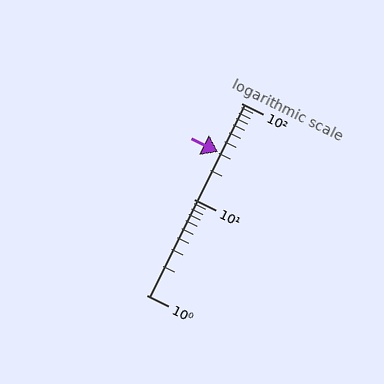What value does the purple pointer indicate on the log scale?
The pointer indicates approximately 31.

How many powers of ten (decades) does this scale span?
The scale spans 2 decades, from 1 to 100.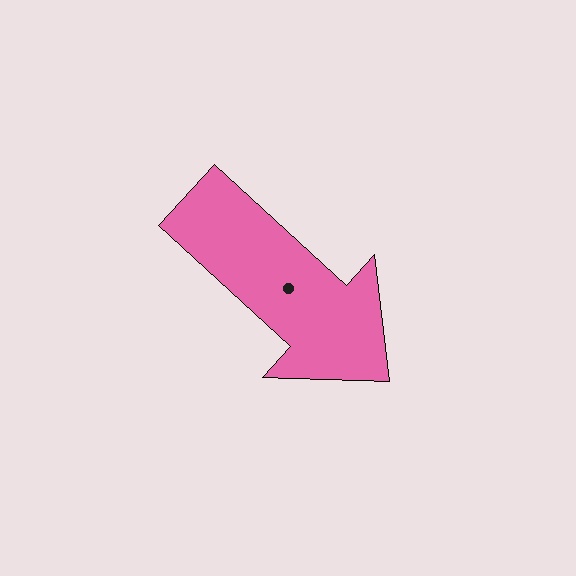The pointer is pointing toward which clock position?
Roughly 4 o'clock.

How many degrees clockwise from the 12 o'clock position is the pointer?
Approximately 132 degrees.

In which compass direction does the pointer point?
Southeast.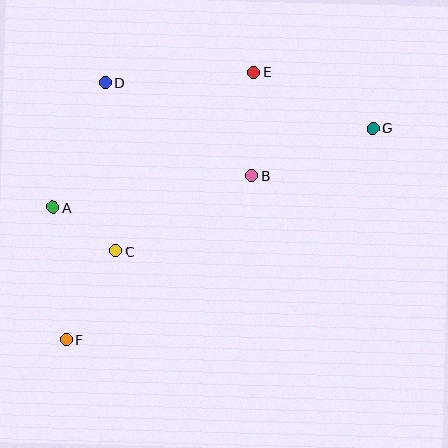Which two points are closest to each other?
Points A and C are closest to each other.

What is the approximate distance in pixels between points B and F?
The distance between B and F is approximately 248 pixels.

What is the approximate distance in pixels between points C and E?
The distance between C and E is approximately 226 pixels.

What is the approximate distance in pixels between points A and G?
The distance between A and G is approximately 329 pixels.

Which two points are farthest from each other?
Points F and G are farthest from each other.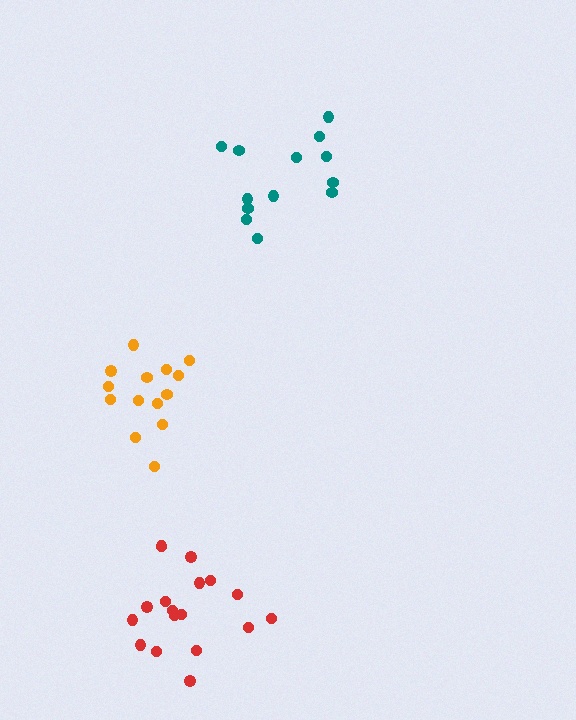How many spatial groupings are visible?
There are 3 spatial groupings.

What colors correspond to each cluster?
The clusters are colored: teal, red, orange.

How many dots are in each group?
Group 1: 13 dots, Group 2: 18 dots, Group 3: 14 dots (45 total).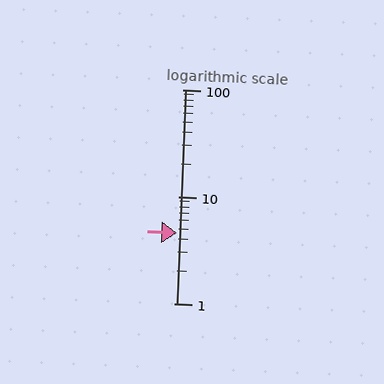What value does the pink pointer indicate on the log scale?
The pointer indicates approximately 4.6.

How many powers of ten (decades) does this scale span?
The scale spans 2 decades, from 1 to 100.